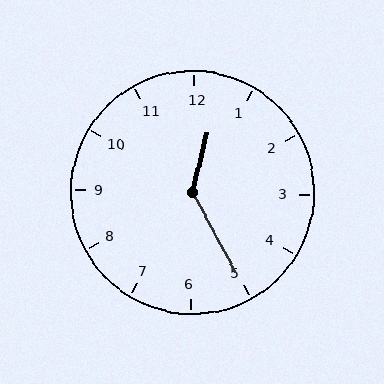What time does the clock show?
12:25.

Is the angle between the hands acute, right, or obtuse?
It is obtuse.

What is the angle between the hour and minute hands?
Approximately 138 degrees.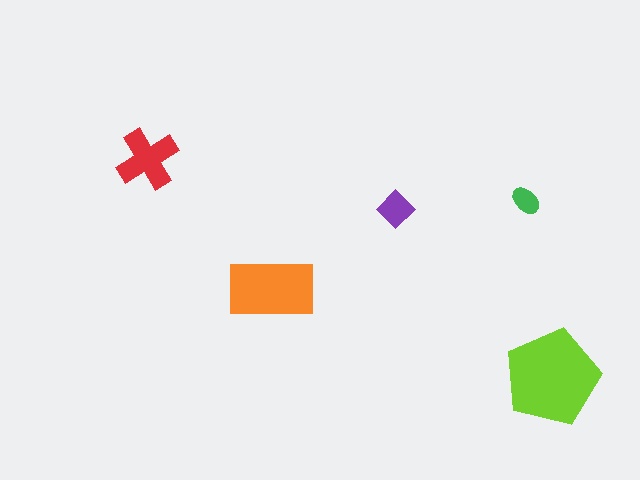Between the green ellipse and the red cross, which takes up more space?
The red cross.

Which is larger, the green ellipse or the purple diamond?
The purple diamond.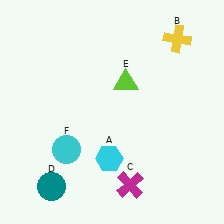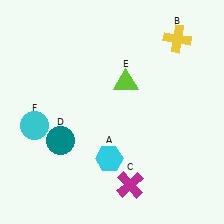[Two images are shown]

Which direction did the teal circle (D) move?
The teal circle (D) moved up.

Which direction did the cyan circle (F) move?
The cyan circle (F) moved left.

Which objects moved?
The objects that moved are: the teal circle (D), the cyan circle (F).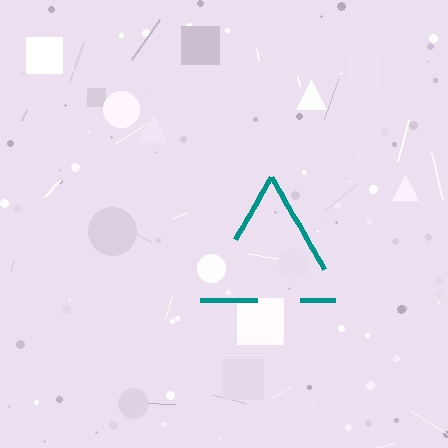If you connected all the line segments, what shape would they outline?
They would outline a triangle.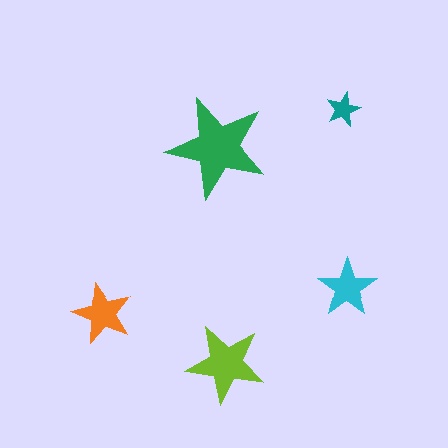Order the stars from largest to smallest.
the green one, the lime one, the orange one, the cyan one, the teal one.